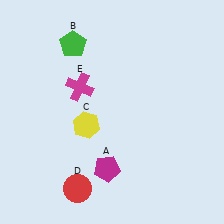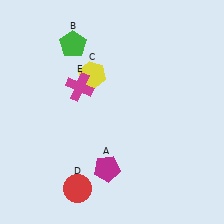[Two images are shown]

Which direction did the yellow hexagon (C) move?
The yellow hexagon (C) moved up.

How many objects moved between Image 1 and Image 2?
1 object moved between the two images.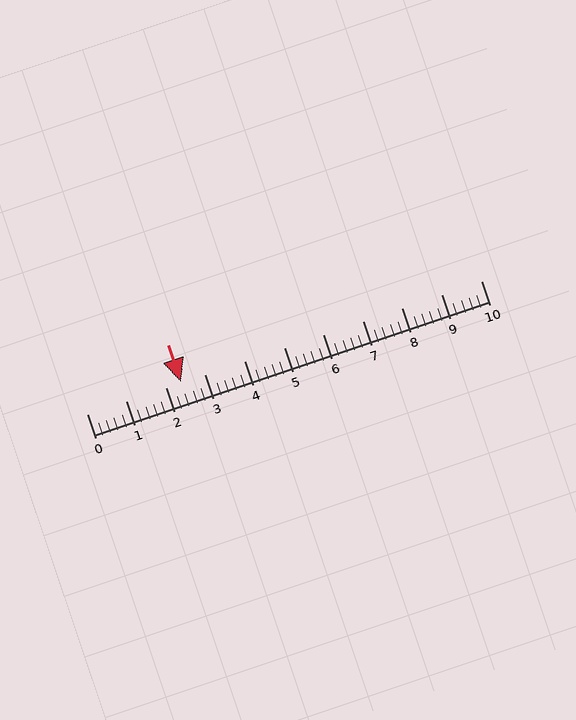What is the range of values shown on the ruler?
The ruler shows values from 0 to 10.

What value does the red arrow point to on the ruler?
The red arrow points to approximately 2.4.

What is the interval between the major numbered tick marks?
The major tick marks are spaced 1 units apart.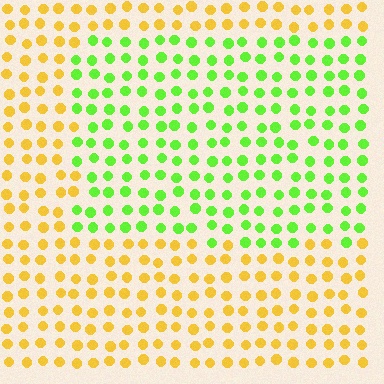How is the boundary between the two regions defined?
The boundary is defined purely by a slight shift in hue (about 61 degrees). Spacing, size, and orientation are identical on both sides.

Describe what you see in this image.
The image is filled with small yellow elements in a uniform arrangement. A rectangle-shaped region is visible where the elements are tinted to a slightly different hue, forming a subtle color boundary.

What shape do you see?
I see a rectangle.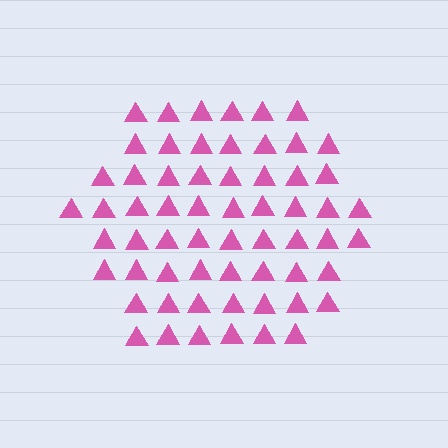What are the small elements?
The small elements are triangles.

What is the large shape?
The large shape is a hexagon.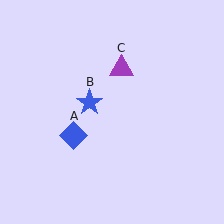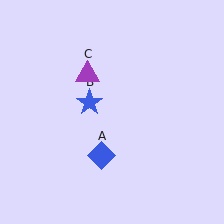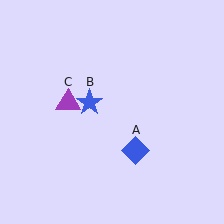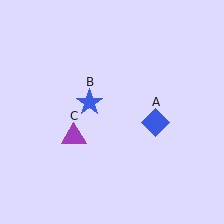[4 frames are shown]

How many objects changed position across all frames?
2 objects changed position: blue diamond (object A), purple triangle (object C).